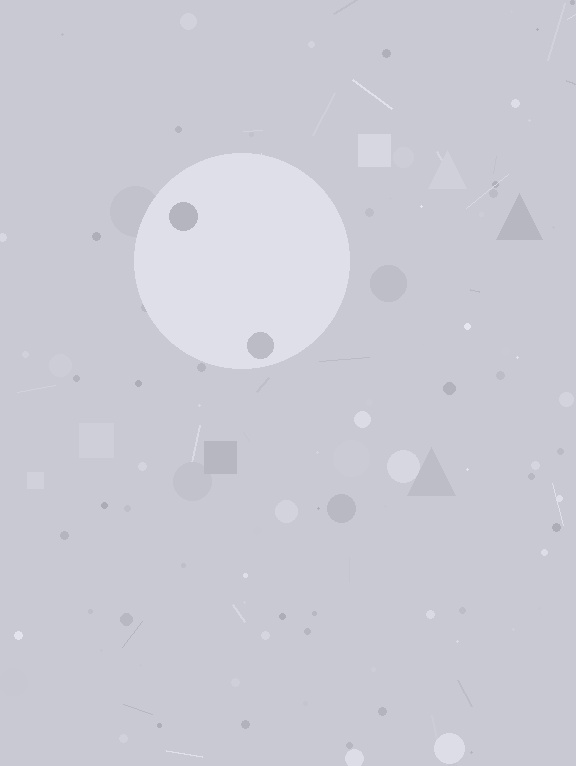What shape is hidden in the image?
A circle is hidden in the image.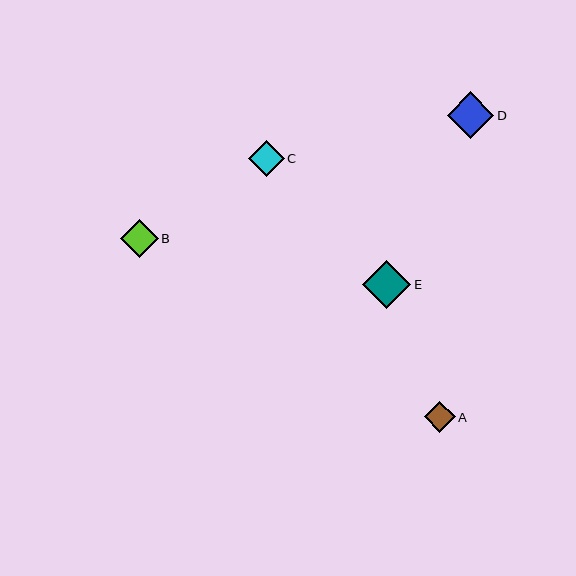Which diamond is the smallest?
Diamond A is the smallest with a size of approximately 31 pixels.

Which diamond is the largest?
Diamond E is the largest with a size of approximately 48 pixels.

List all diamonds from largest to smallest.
From largest to smallest: E, D, B, C, A.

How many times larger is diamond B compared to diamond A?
Diamond B is approximately 1.2 times the size of diamond A.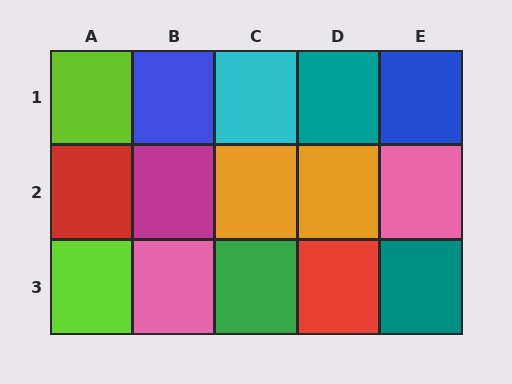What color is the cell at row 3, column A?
Lime.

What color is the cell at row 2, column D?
Orange.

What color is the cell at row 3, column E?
Teal.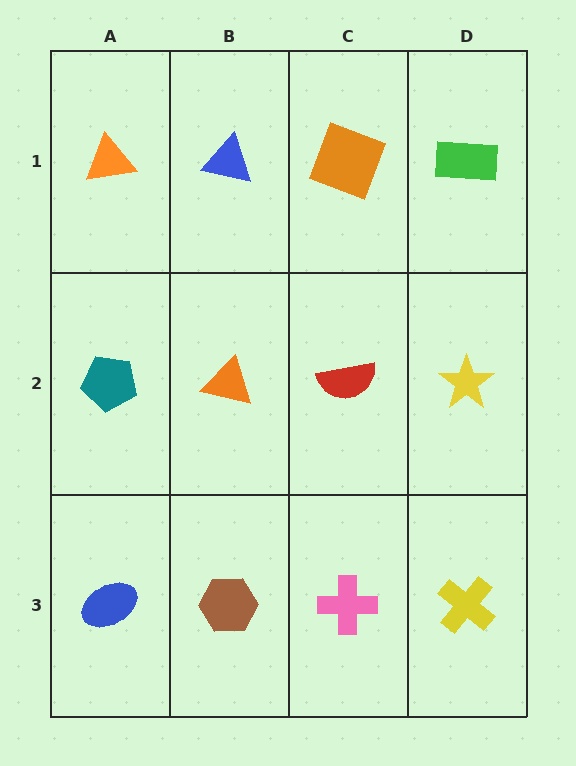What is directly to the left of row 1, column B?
An orange triangle.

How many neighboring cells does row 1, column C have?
3.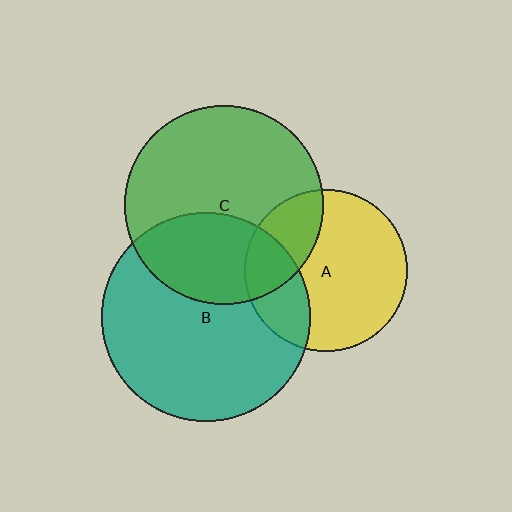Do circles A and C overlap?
Yes.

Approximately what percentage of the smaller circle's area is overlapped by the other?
Approximately 25%.